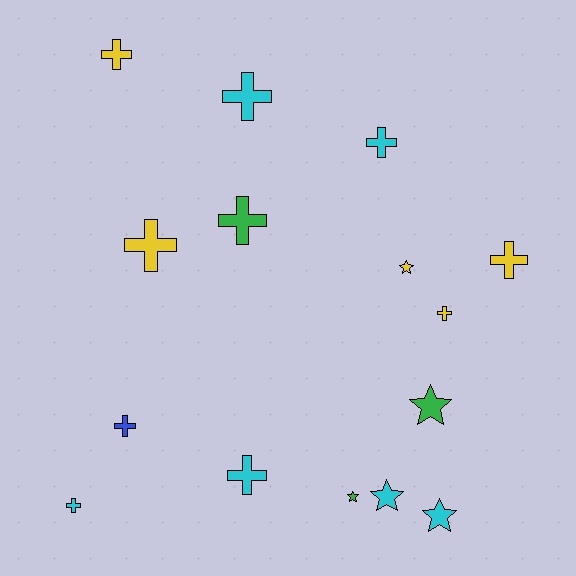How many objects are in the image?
There are 15 objects.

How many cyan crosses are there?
There are 4 cyan crosses.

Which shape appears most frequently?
Cross, with 10 objects.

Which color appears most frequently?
Cyan, with 6 objects.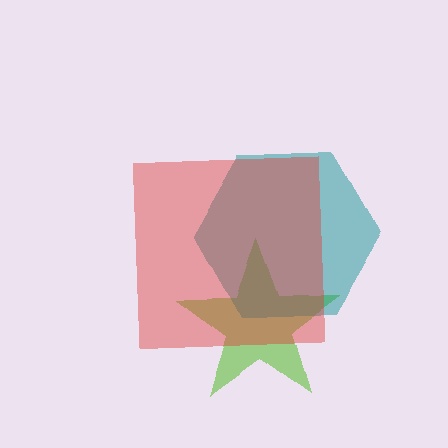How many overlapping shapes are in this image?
There are 3 overlapping shapes in the image.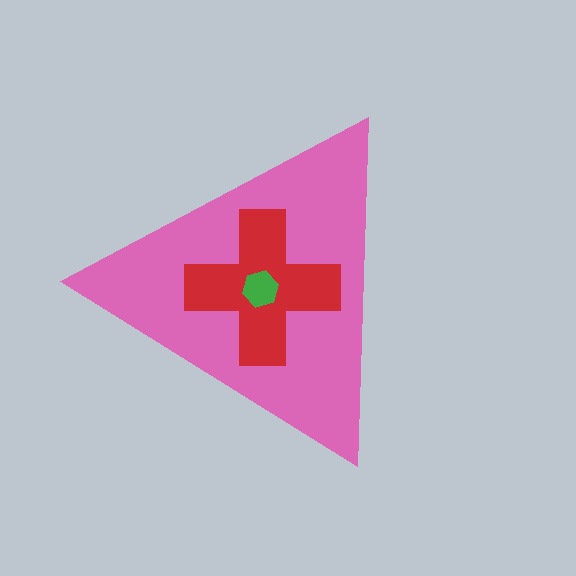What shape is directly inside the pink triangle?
The red cross.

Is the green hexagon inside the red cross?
Yes.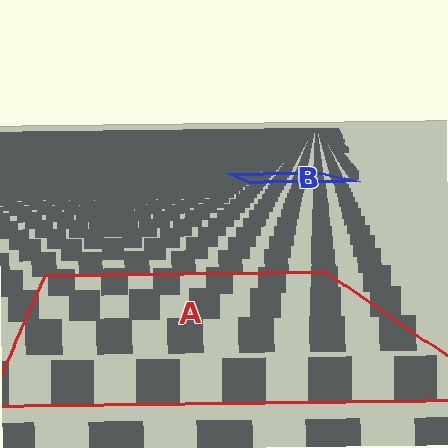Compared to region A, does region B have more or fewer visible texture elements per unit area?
Region B has more texture elements per unit area — they are packed more densely because it is farther away.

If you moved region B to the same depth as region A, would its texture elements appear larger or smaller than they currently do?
They would appear larger. At a closer depth, the same texture elements are projected at a bigger on-screen size.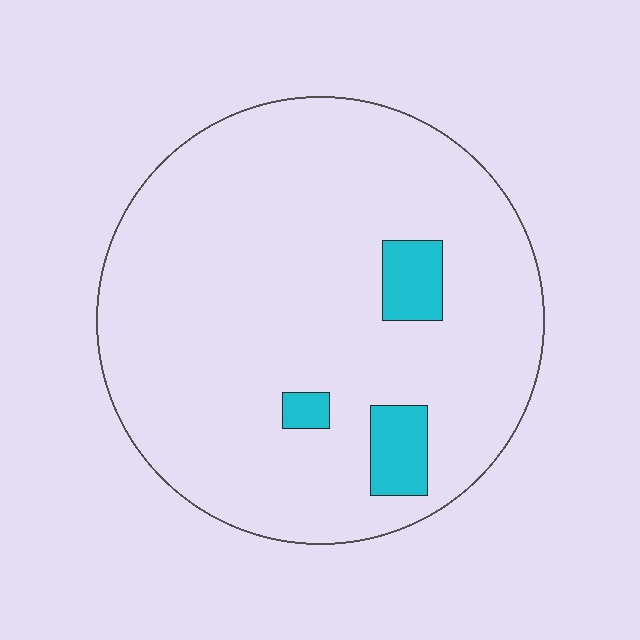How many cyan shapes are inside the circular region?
3.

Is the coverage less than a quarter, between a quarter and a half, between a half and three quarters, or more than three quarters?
Less than a quarter.